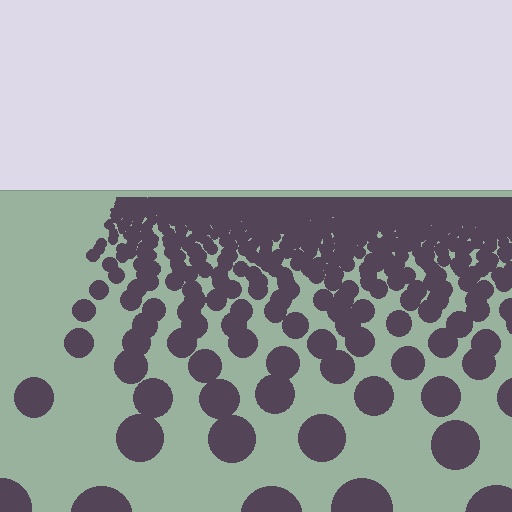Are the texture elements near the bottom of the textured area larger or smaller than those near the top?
Larger. Near the bottom, elements are closer to the viewer and appear at a bigger on-screen size.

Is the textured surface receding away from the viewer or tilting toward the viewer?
The surface is receding away from the viewer. Texture elements get smaller and denser toward the top.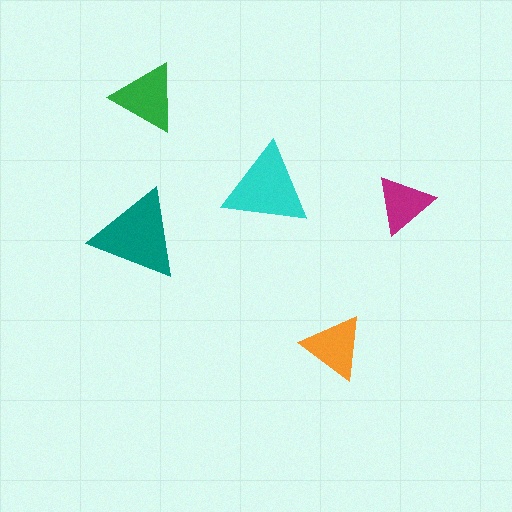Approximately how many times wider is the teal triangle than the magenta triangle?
About 1.5 times wider.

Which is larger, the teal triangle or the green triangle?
The teal one.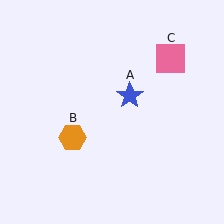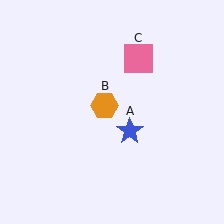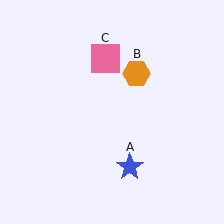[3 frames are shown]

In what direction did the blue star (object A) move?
The blue star (object A) moved down.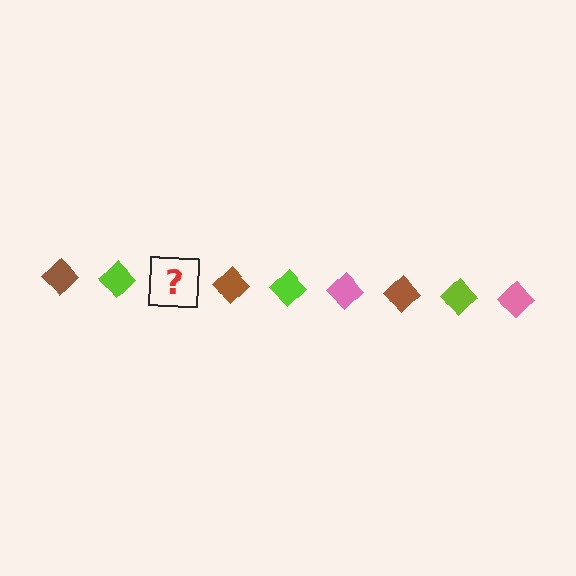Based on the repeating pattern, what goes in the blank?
The blank should be a pink diamond.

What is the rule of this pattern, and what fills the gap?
The rule is that the pattern cycles through brown, lime, pink diamonds. The gap should be filled with a pink diamond.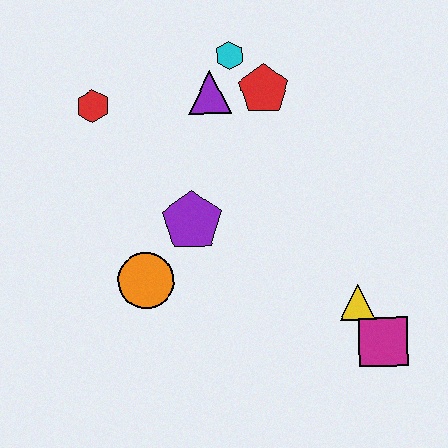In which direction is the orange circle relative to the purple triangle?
The orange circle is below the purple triangle.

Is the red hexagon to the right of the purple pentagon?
No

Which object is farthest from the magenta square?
The red hexagon is farthest from the magenta square.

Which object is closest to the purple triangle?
The cyan hexagon is closest to the purple triangle.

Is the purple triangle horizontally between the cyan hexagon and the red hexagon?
Yes